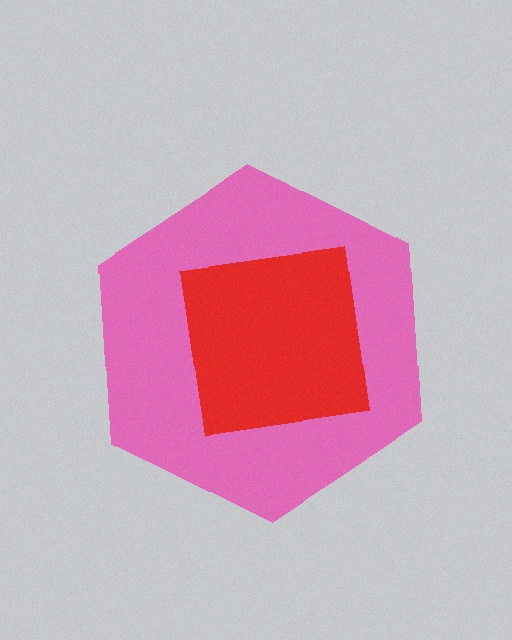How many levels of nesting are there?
2.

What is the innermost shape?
The red square.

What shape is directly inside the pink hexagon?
The red square.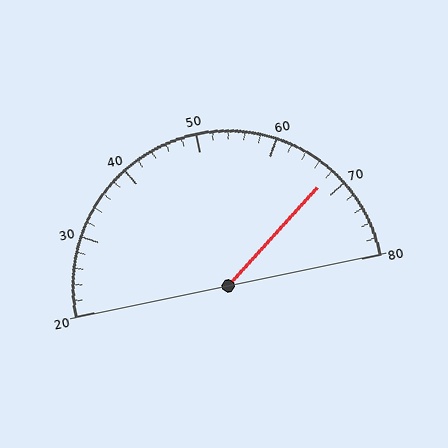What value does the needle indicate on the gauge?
The needle indicates approximately 68.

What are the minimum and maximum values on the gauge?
The gauge ranges from 20 to 80.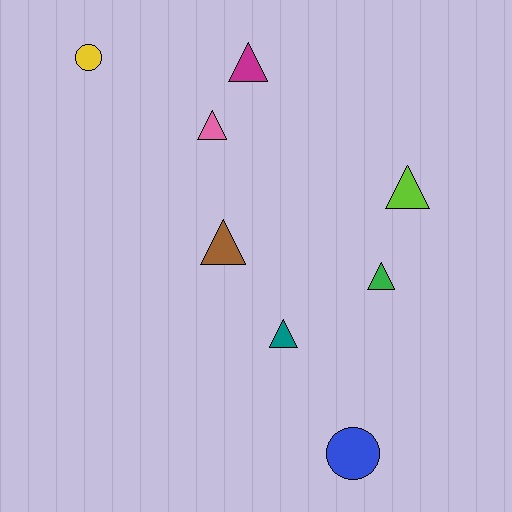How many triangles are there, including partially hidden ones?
There are 6 triangles.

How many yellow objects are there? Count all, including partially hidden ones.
There is 1 yellow object.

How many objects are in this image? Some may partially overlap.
There are 8 objects.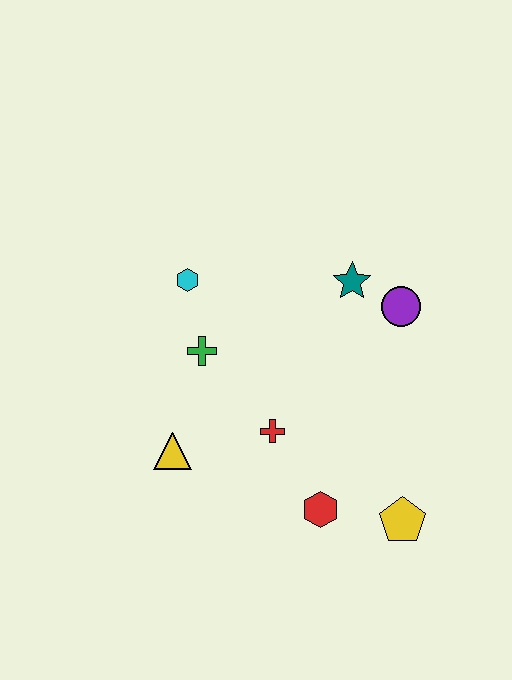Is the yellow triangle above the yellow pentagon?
Yes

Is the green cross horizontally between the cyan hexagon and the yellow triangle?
No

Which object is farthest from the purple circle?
The yellow triangle is farthest from the purple circle.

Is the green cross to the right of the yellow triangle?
Yes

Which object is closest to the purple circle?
The teal star is closest to the purple circle.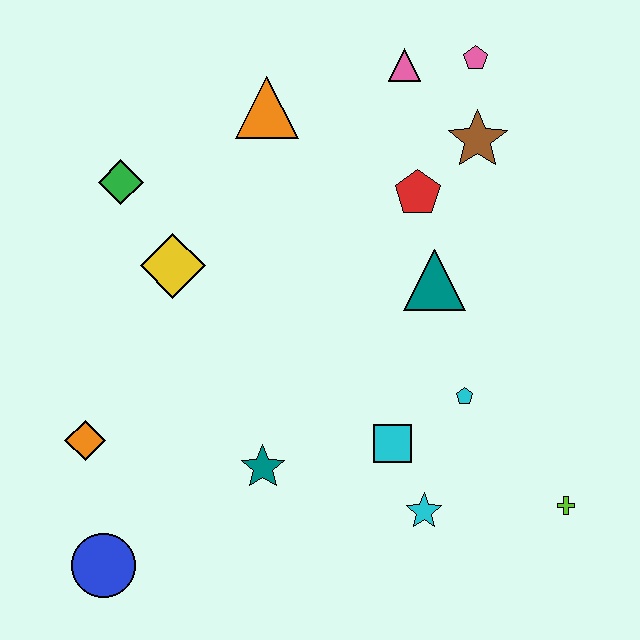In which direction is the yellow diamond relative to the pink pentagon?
The yellow diamond is to the left of the pink pentagon.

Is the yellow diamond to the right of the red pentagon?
No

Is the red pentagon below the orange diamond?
No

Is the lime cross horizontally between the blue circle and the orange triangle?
No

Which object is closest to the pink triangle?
The pink pentagon is closest to the pink triangle.